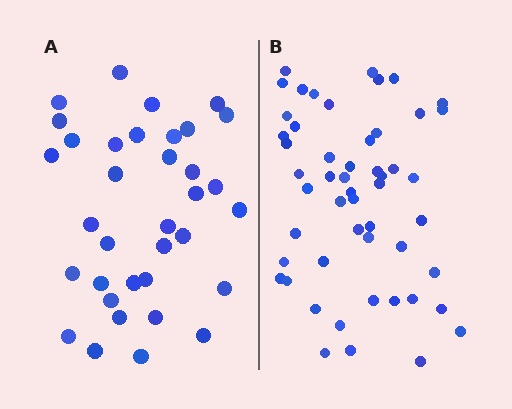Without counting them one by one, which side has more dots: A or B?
Region B (the right region) has more dots.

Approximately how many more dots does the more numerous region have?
Region B has approximately 15 more dots than region A.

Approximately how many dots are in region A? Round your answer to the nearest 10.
About 40 dots. (The exact count is 35, which rounds to 40.)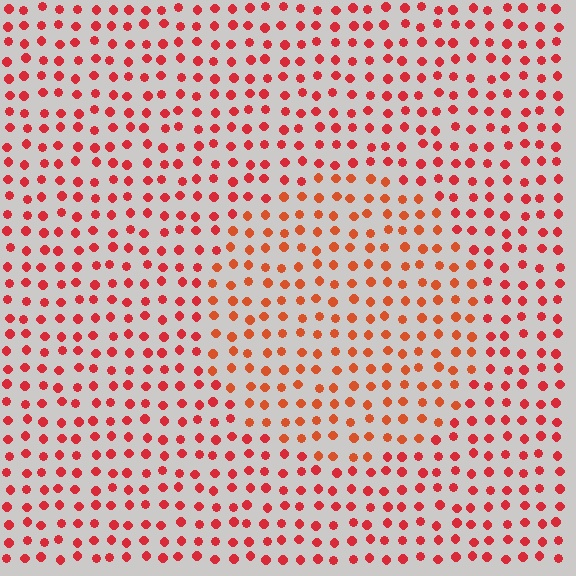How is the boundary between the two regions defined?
The boundary is defined purely by a slight shift in hue (about 19 degrees). Spacing, size, and orientation are identical on both sides.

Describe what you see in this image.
The image is filled with small red elements in a uniform arrangement. A circle-shaped region is visible where the elements are tinted to a slightly different hue, forming a subtle color boundary.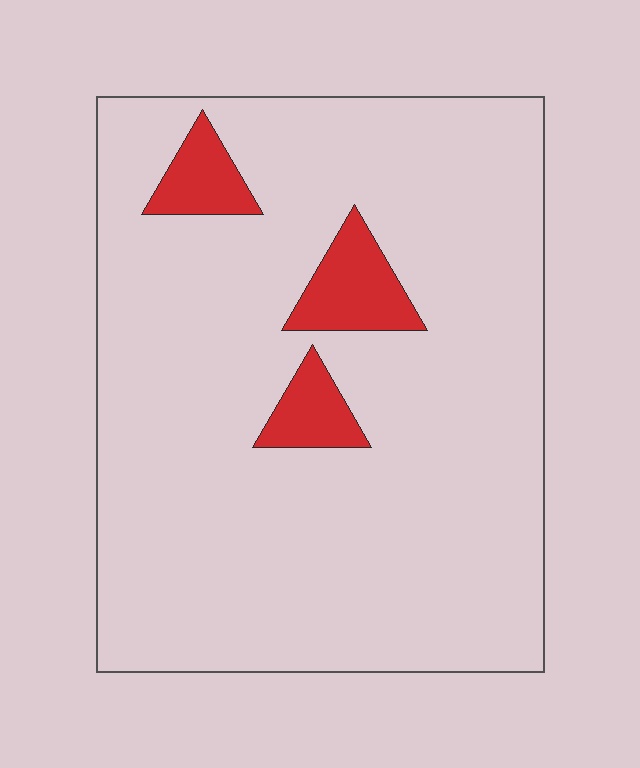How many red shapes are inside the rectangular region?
3.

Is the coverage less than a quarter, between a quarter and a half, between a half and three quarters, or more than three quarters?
Less than a quarter.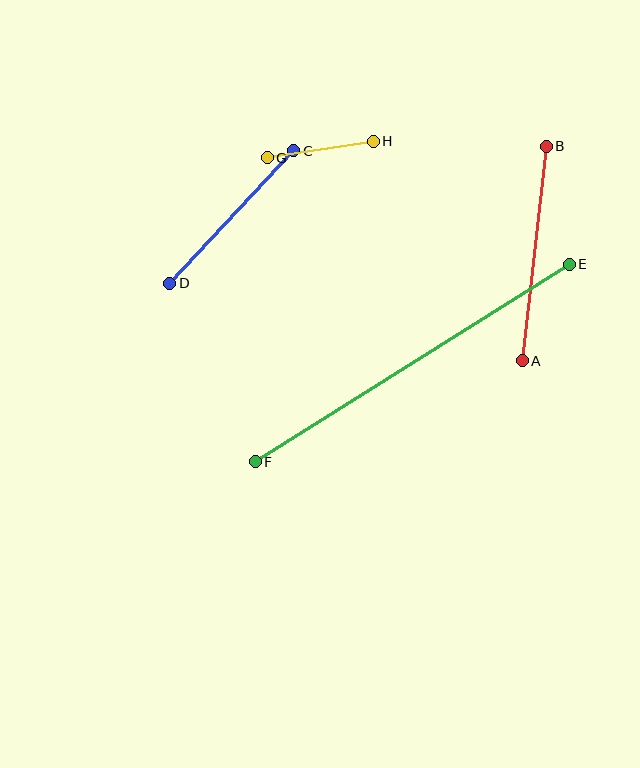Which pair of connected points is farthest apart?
Points E and F are farthest apart.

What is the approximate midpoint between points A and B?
The midpoint is at approximately (534, 254) pixels.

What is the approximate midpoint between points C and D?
The midpoint is at approximately (232, 217) pixels.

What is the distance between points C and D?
The distance is approximately 181 pixels.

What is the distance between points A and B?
The distance is approximately 216 pixels.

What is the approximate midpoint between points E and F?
The midpoint is at approximately (412, 363) pixels.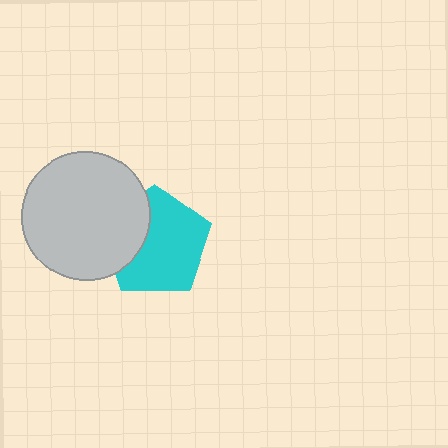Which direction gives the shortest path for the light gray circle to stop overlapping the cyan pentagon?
Moving left gives the shortest separation.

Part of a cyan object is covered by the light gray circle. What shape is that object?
It is a pentagon.